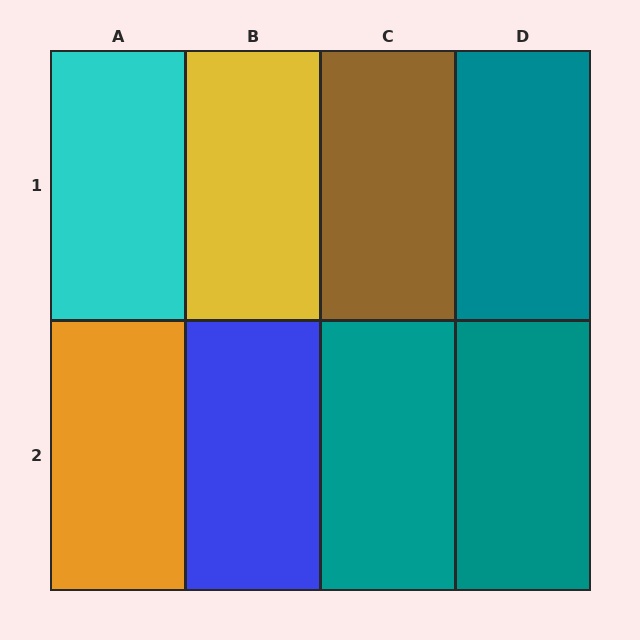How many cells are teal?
3 cells are teal.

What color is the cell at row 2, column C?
Teal.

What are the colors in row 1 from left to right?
Cyan, yellow, brown, teal.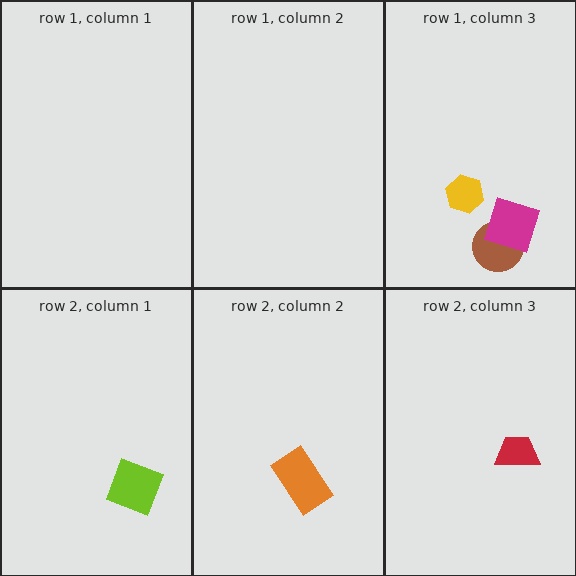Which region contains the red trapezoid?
The row 2, column 3 region.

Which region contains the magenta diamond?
The row 1, column 3 region.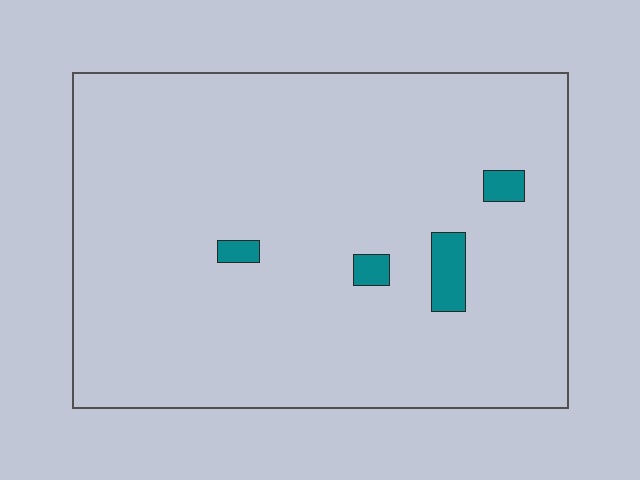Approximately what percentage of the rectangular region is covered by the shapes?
Approximately 5%.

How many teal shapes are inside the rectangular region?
4.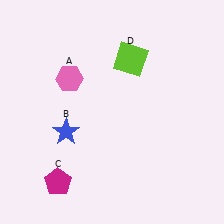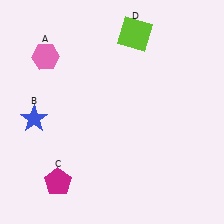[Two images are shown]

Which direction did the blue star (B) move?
The blue star (B) moved left.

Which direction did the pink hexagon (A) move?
The pink hexagon (A) moved left.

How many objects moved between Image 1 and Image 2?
3 objects moved between the two images.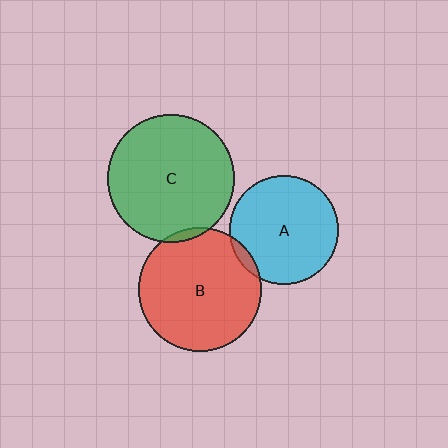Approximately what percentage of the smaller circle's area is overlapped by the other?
Approximately 5%.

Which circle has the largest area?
Circle C (green).